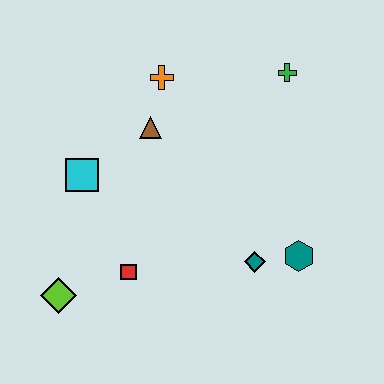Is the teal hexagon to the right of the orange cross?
Yes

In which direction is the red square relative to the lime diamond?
The red square is to the right of the lime diamond.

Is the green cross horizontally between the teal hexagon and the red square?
Yes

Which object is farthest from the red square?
The green cross is farthest from the red square.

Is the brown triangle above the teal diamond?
Yes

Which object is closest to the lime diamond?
The red square is closest to the lime diamond.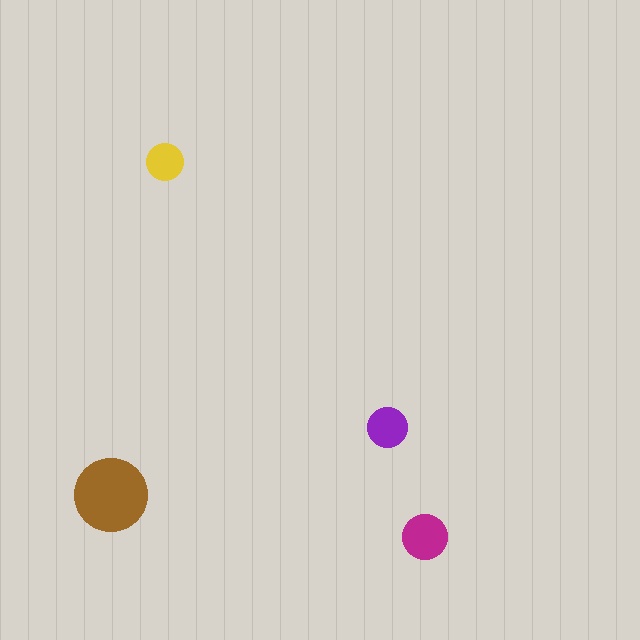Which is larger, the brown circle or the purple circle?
The brown one.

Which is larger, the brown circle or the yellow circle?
The brown one.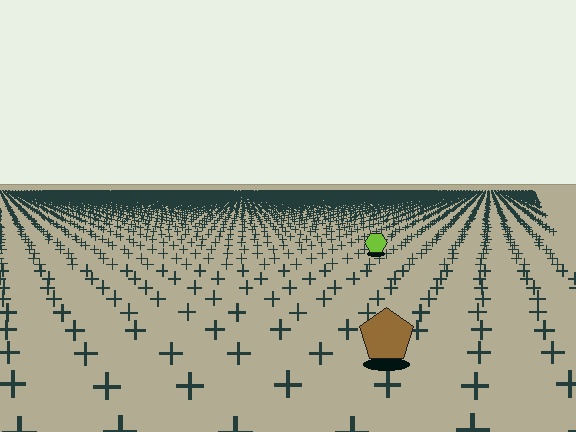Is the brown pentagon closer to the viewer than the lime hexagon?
Yes. The brown pentagon is closer — you can tell from the texture gradient: the ground texture is coarser near it.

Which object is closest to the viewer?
The brown pentagon is closest. The texture marks near it are larger and more spread out.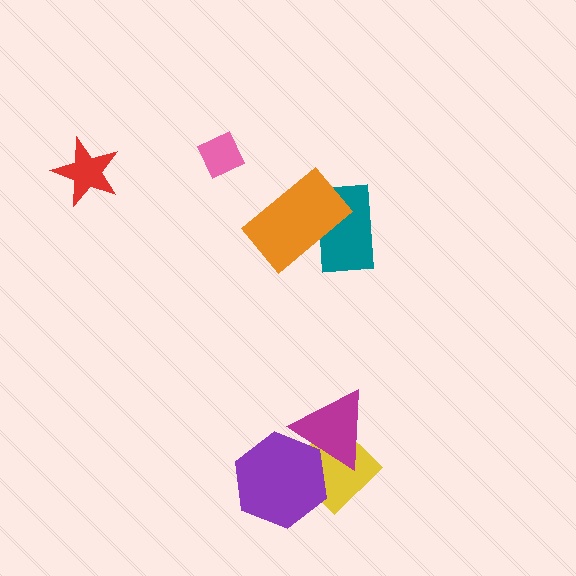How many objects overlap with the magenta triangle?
2 objects overlap with the magenta triangle.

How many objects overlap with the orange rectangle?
1 object overlaps with the orange rectangle.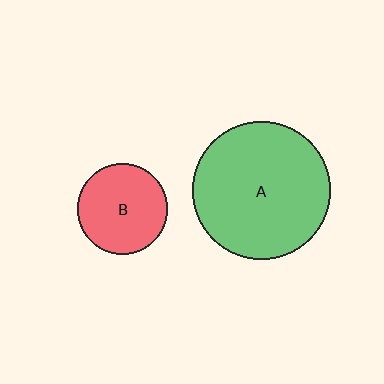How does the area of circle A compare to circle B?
Approximately 2.3 times.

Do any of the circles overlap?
No, none of the circles overlap.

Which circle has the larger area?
Circle A (green).